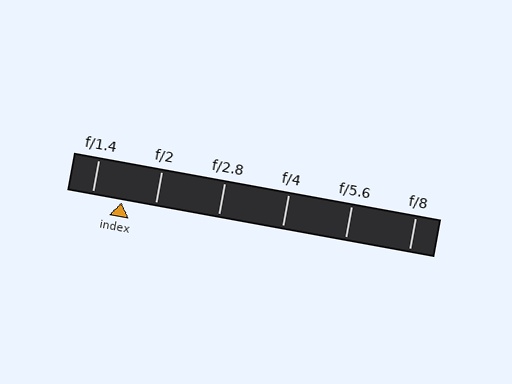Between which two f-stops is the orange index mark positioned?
The index mark is between f/1.4 and f/2.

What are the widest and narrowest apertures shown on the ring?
The widest aperture shown is f/1.4 and the narrowest is f/8.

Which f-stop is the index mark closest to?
The index mark is closest to f/1.4.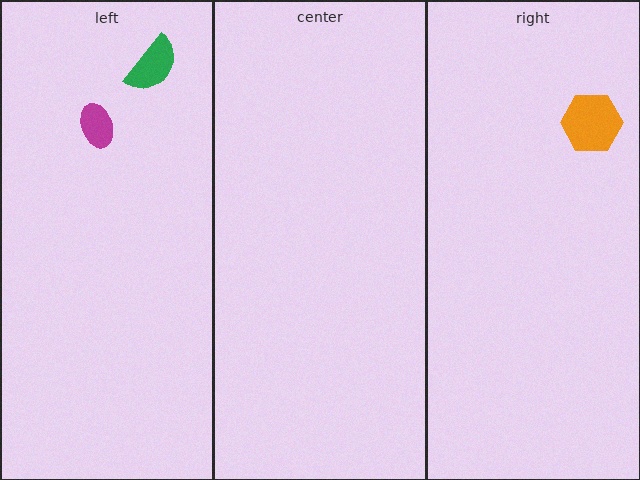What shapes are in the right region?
The orange hexagon.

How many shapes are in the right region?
1.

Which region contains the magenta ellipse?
The left region.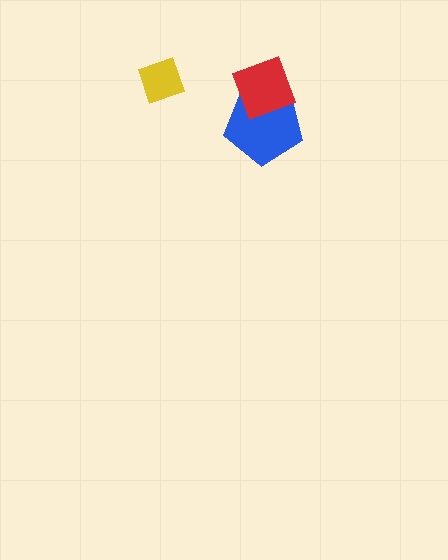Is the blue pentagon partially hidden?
Yes, it is partially covered by another shape.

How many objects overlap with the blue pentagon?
1 object overlaps with the blue pentagon.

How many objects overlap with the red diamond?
1 object overlaps with the red diamond.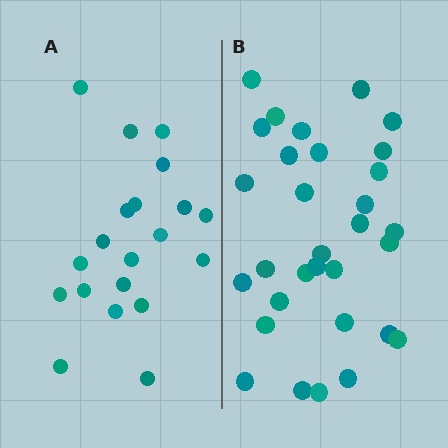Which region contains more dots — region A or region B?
Region B (the right region) has more dots.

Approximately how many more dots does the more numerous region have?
Region B has roughly 12 or so more dots than region A.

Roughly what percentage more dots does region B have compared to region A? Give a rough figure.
About 55% more.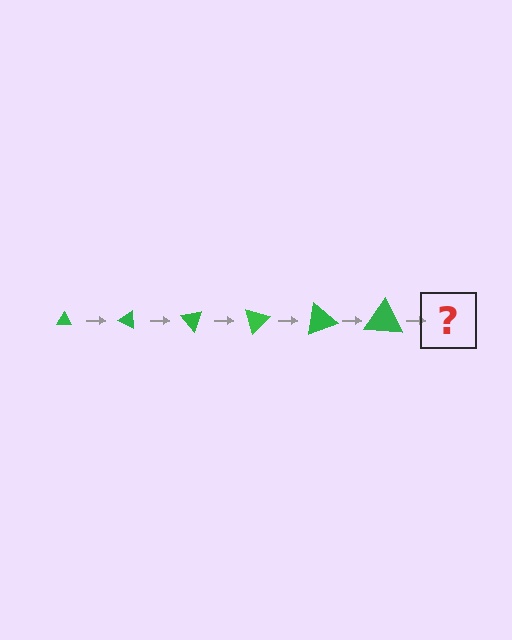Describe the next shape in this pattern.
It should be a triangle, larger than the previous one and rotated 150 degrees from the start.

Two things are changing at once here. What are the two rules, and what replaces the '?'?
The two rules are that the triangle grows larger each step and it rotates 25 degrees each step. The '?' should be a triangle, larger than the previous one and rotated 150 degrees from the start.